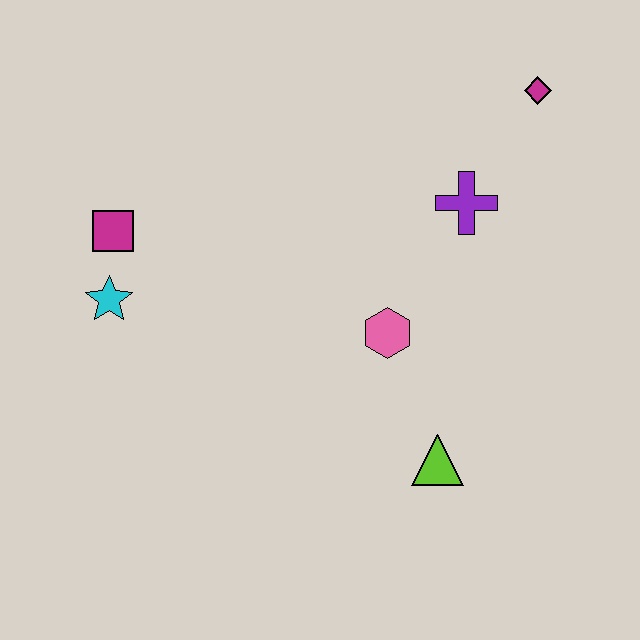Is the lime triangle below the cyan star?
Yes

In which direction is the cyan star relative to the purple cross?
The cyan star is to the left of the purple cross.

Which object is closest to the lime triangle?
The pink hexagon is closest to the lime triangle.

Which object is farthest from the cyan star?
The magenta diamond is farthest from the cyan star.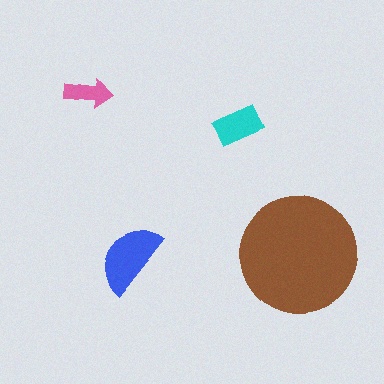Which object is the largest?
The brown circle.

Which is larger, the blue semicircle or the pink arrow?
The blue semicircle.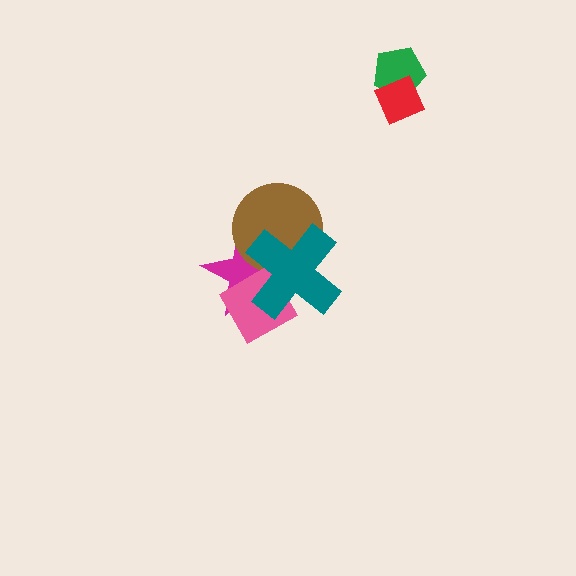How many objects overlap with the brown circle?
2 objects overlap with the brown circle.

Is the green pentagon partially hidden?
Yes, it is partially covered by another shape.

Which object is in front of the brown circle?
The teal cross is in front of the brown circle.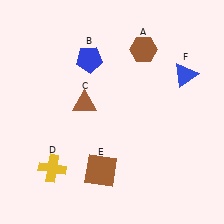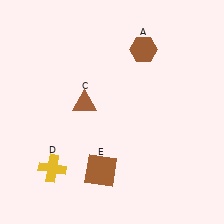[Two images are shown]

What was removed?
The blue triangle (F), the blue pentagon (B) were removed in Image 2.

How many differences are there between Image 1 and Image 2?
There are 2 differences between the two images.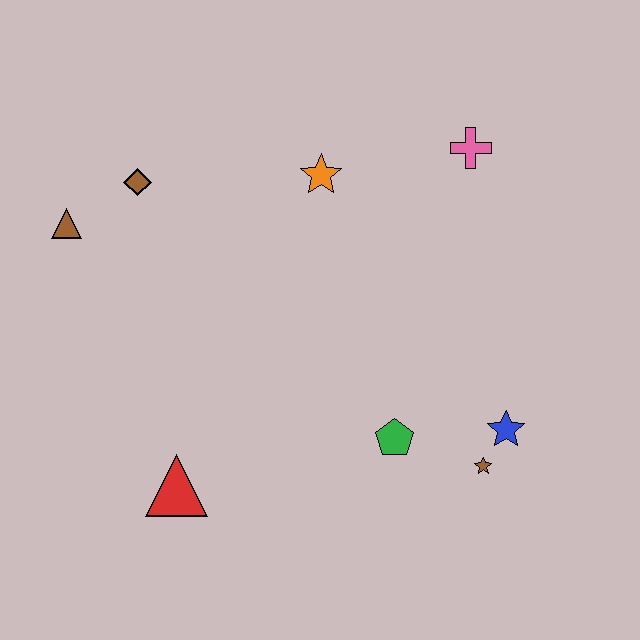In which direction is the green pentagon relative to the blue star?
The green pentagon is to the left of the blue star.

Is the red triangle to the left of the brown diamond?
No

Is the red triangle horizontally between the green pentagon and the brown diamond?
Yes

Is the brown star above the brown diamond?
No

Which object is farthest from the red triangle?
The pink cross is farthest from the red triangle.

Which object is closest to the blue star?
The brown star is closest to the blue star.